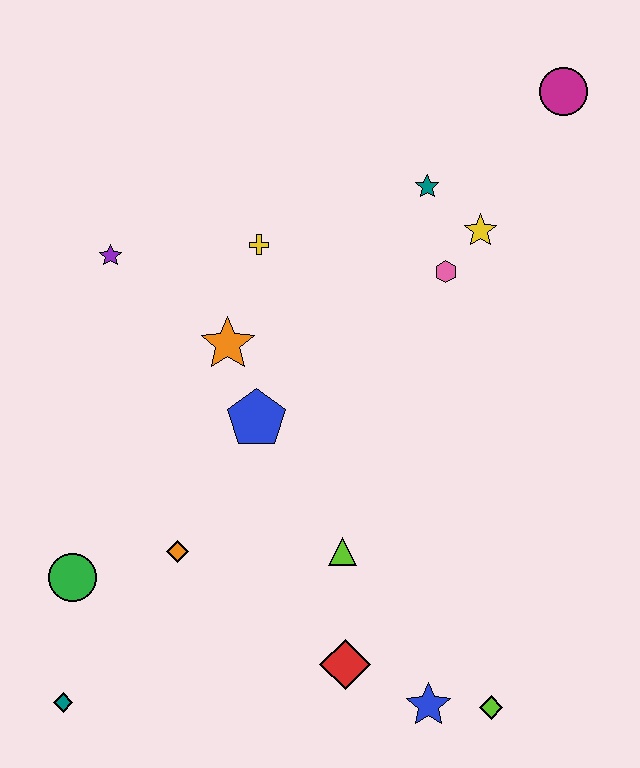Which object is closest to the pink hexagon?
The yellow star is closest to the pink hexagon.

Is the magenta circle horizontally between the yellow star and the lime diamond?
No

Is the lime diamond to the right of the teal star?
Yes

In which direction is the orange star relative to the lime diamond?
The orange star is above the lime diamond.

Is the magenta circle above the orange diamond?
Yes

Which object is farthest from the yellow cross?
The lime diamond is farthest from the yellow cross.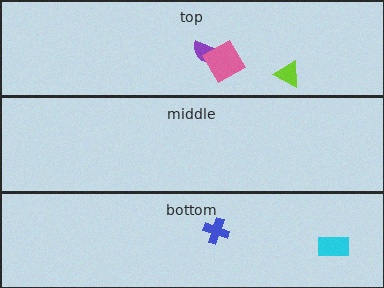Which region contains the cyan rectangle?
The bottom region.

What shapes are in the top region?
The purple semicircle, the pink square, the lime triangle.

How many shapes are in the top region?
3.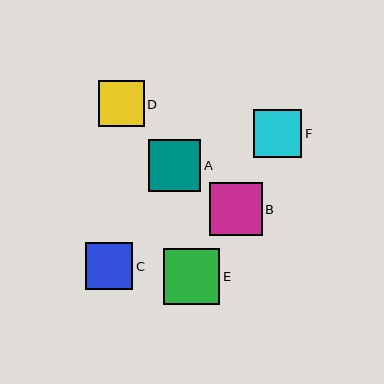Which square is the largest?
Square E is the largest with a size of approximately 56 pixels.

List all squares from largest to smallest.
From largest to smallest: E, B, A, F, C, D.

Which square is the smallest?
Square D is the smallest with a size of approximately 45 pixels.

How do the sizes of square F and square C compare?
Square F and square C are approximately the same size.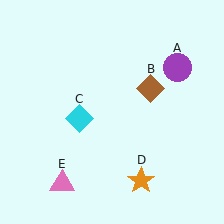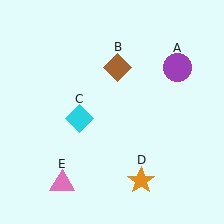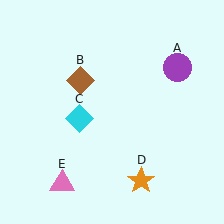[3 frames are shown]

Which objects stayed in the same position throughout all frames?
Purple circle (object A) and cyan diamond (object C) and orange star (object D) and pink triangle (object E) remained stationary.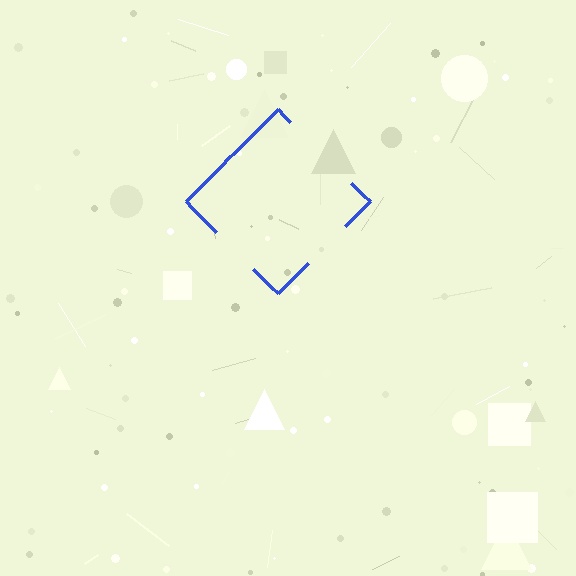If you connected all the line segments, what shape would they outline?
They would outline a diamond.